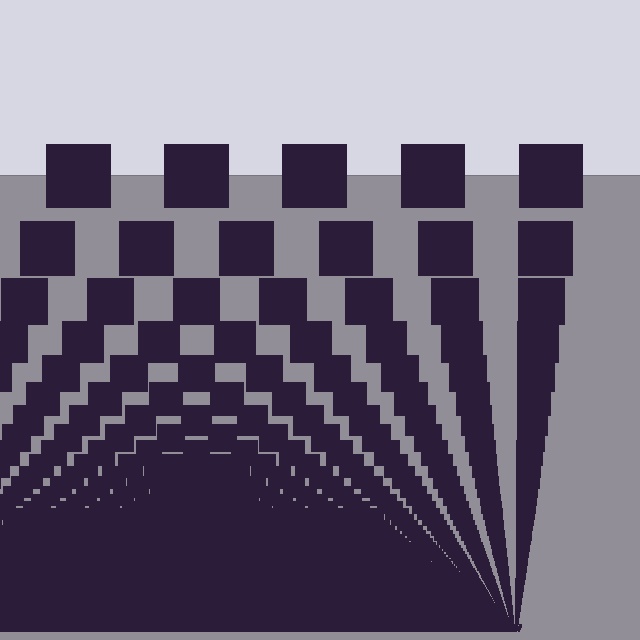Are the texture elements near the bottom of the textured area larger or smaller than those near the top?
Smaller. The gradient is inverted — elements near the bottom are smaller and denser.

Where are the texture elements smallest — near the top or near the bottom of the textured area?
Near the bottom.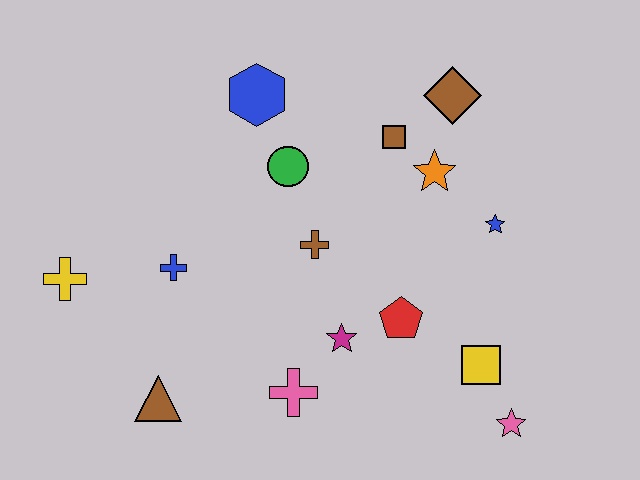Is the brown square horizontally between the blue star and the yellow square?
No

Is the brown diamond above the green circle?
Yes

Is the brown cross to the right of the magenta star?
No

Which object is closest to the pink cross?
The magenta star is closest to the pink cross.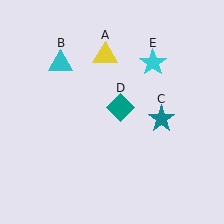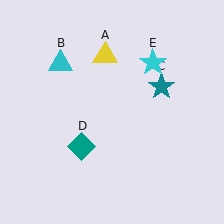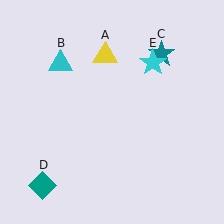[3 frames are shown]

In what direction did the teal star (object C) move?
The teal star (object C) moved up.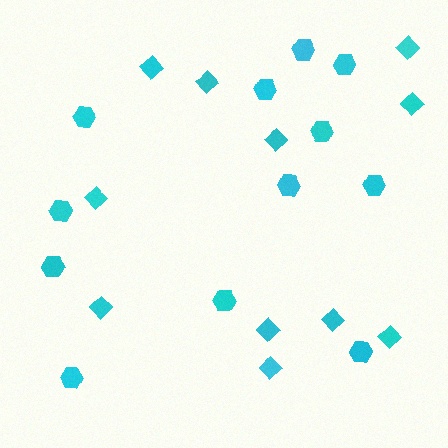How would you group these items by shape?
There are 2 groups: one group of hexagons (12) and one group of diamonds (11).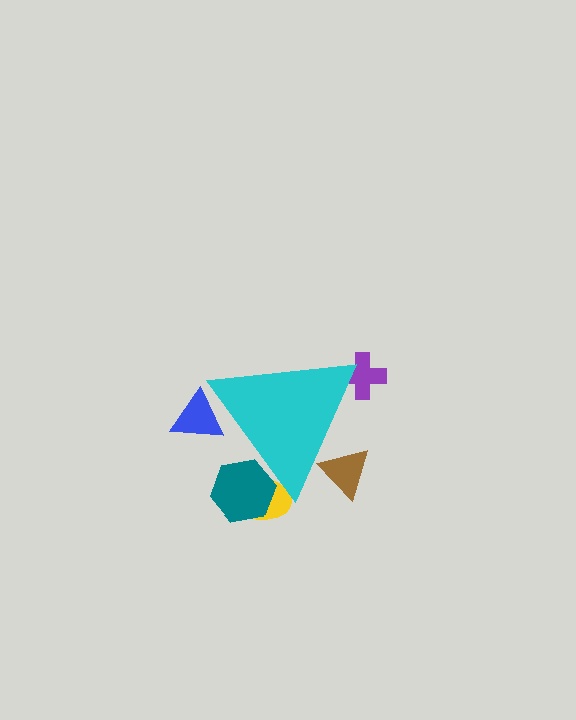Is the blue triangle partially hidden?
Yes, the blue triangle is partially hidden behind the cyan triangle.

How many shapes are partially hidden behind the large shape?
5 shapes are partially hidden.